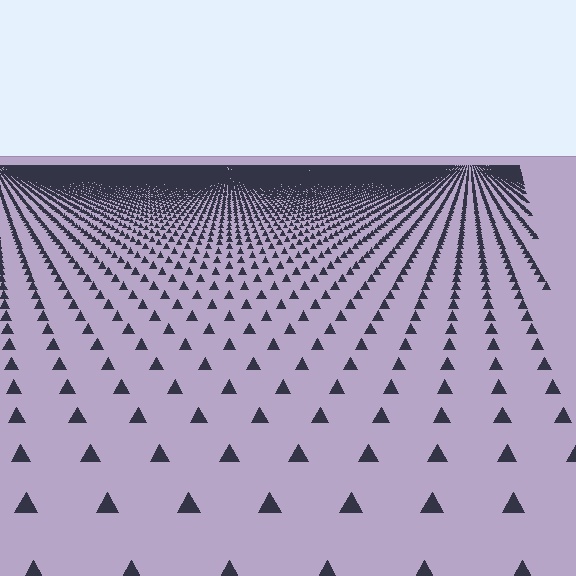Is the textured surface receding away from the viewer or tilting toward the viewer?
The surface is receding away from the viewer. Texture elements get smaller and denser toward the top.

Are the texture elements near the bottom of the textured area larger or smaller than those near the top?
Larger. Near the bottom, elements are closer to the viewer and appear at a bigger on-screen size.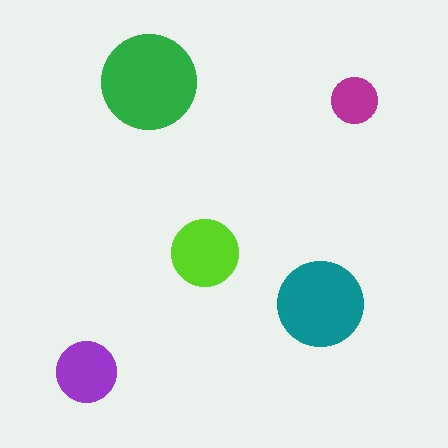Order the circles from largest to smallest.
the green one, the teal one, the lime one, the purple one, the magenta one.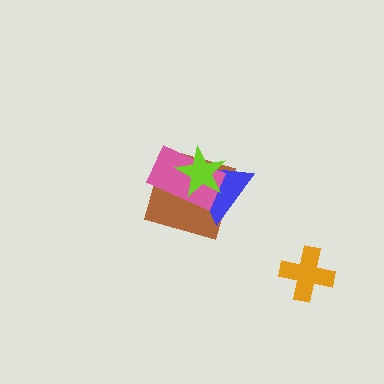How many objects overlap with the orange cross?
0 objects overlap with the orange cross.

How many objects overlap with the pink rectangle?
3 objects overlap with the pink rectangle.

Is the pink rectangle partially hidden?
Yes, it is partially covered by another shape.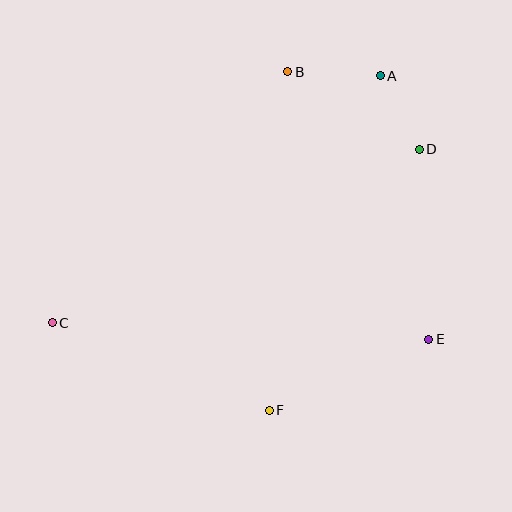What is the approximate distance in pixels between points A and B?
The distance between A and B is approximately 93 pixels.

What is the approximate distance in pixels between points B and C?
The distance between B and C is approximately 344 pixels.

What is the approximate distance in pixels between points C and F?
The distance between C and F is approximately 234 pixels.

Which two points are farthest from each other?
Points A and C are farthest from each other.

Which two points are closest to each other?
Points A and D are closest to each other.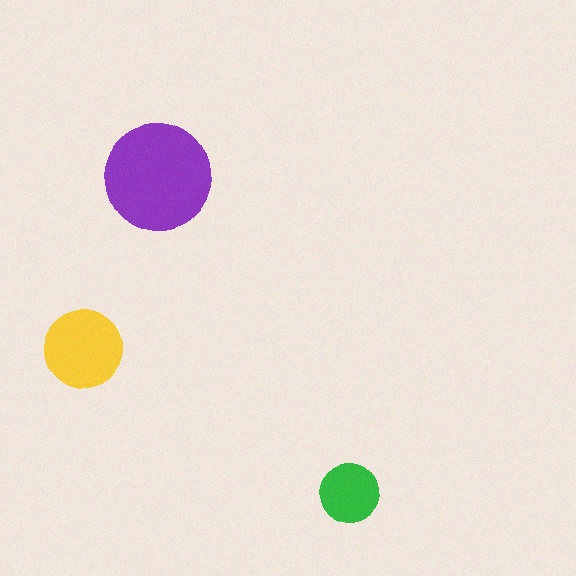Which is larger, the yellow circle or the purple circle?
The purple one.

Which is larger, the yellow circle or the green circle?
The yellow one.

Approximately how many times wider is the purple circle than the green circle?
About 2 times wider.